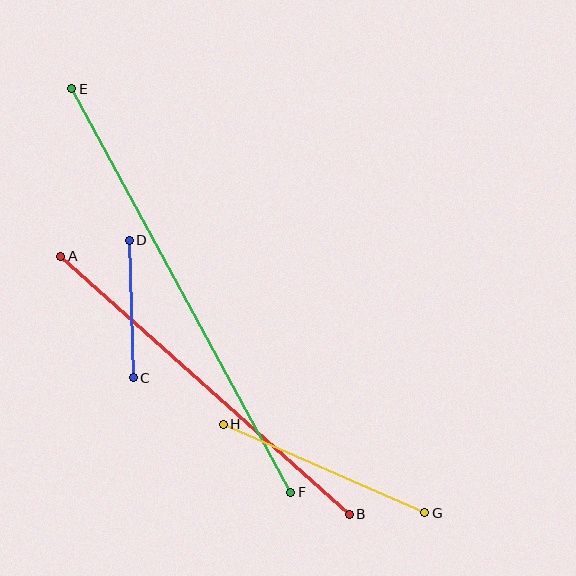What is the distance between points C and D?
The distance is approximately 138 pixels.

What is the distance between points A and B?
The distance is approximately 387 pixels.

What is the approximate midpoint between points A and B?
The midpoint is at approximately (205, 385) pixels.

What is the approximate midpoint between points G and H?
The midpoint is at approximately (324, 468) pixels.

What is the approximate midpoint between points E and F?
The midpoint is at approximately (181, 291) pixels.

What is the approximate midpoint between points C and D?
The midpoint is at approximately (131, 309) pixels.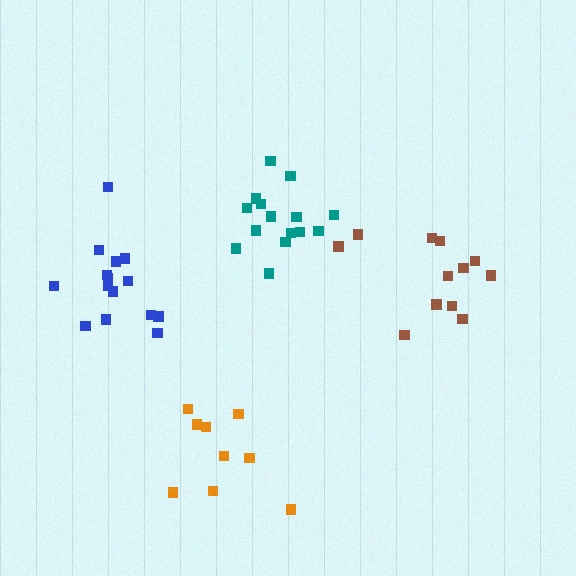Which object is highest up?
The teal cluster is topmost.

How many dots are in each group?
Group 1: 9 dots, Group 2: 12 dots, Group 3: 15 dots, Group 4: 15 dots (51 total).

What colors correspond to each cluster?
The clusters are colored: orange, brown, teal, blue.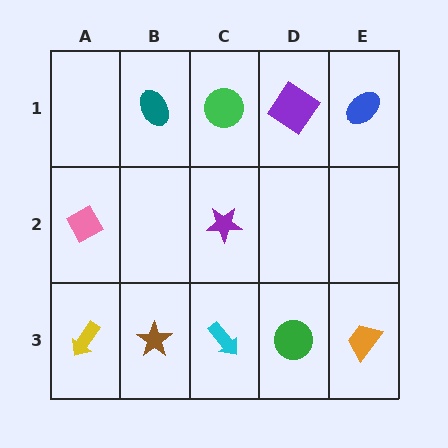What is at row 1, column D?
A purple diamond.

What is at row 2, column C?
A purple star.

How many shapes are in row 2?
2 shapes.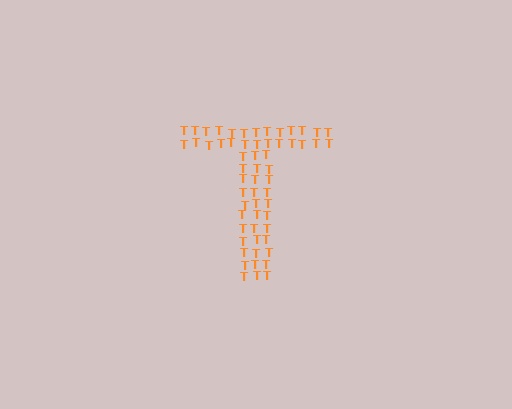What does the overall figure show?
The overall figure shows the letter T.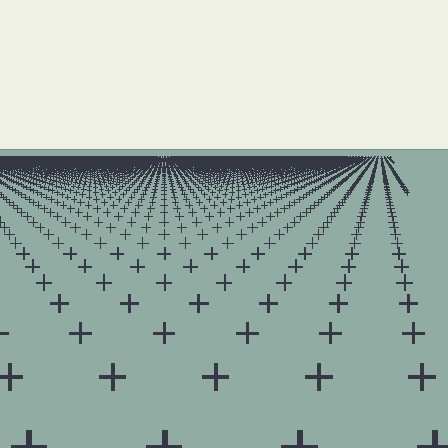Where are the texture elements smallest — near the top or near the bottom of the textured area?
Near the top.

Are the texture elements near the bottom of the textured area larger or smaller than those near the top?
Larger. Near the bottom, elements are closer to the viewer and appear at a bigger on-screen size.